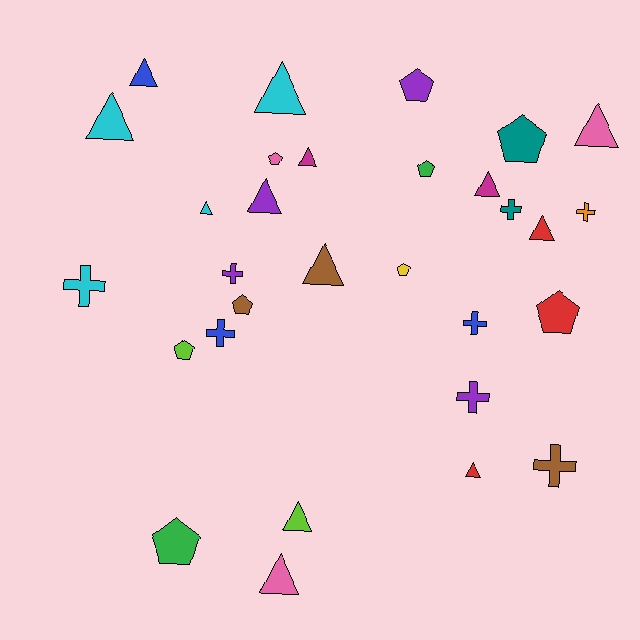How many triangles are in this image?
There are 13 triangles.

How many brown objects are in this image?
There are 3 brown objects.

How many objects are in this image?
There are 30 objects.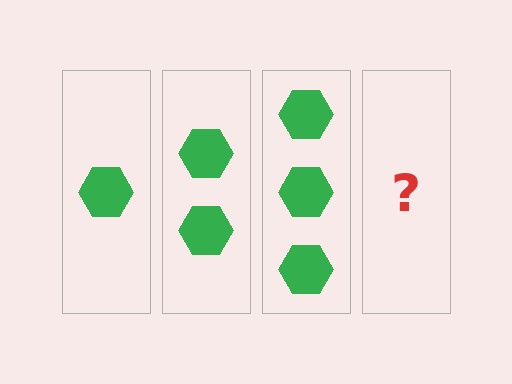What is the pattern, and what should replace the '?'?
The pattern is that each step adds one more hexagon. The '?' should be 4 hexagons.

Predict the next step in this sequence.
The next step is 4 hexagons.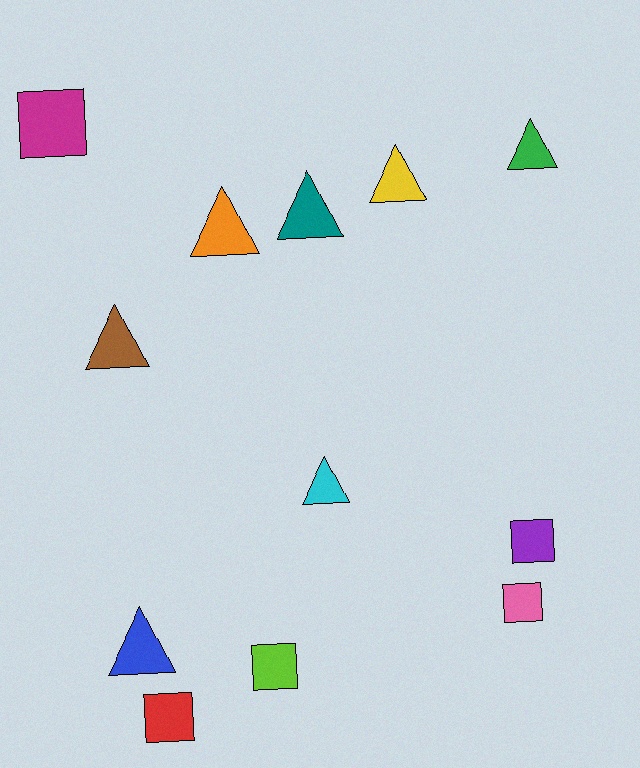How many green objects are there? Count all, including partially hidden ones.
There is 1 green object.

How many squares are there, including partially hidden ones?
There are 5 squares.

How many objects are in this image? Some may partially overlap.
There are 12 objects.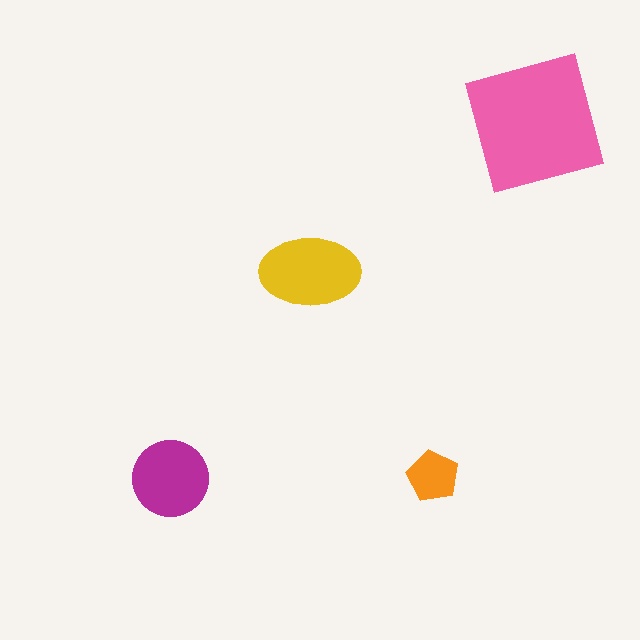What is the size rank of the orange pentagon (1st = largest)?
4th.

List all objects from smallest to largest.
The orange pentagon, the magenta circle, the yellow ellipse, the pink square.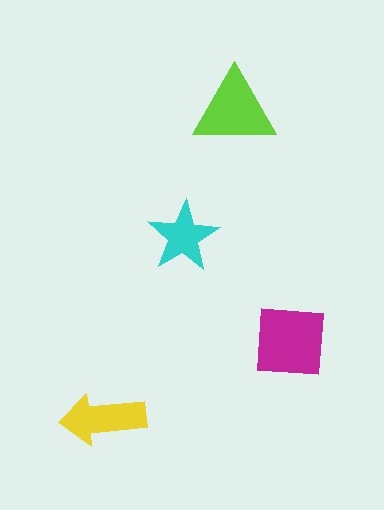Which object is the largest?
The magenta square.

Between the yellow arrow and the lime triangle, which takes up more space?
The lime triangle.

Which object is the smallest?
The cyan star.